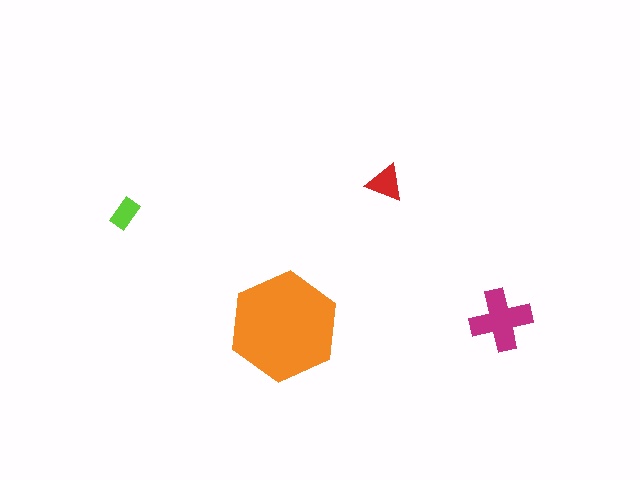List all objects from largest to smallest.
The orange hexagon, the magenta cross, the red triangle, the lime rectangle.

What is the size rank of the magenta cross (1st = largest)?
2nd.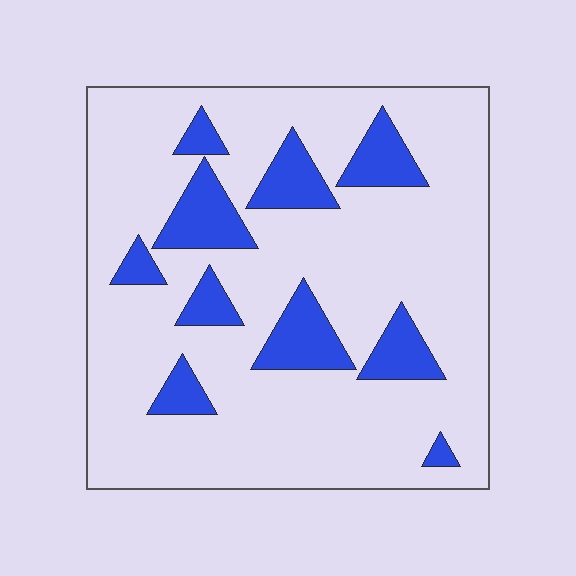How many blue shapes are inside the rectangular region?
10.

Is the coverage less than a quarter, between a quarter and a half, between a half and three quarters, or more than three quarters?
Less than a quarter.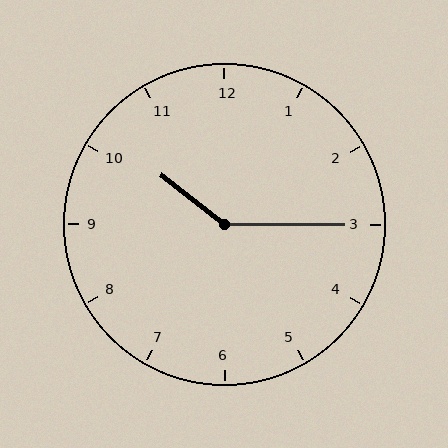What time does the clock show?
10:15.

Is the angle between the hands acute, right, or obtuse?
It is obtuse.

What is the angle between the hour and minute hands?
Approximately 142 degrees.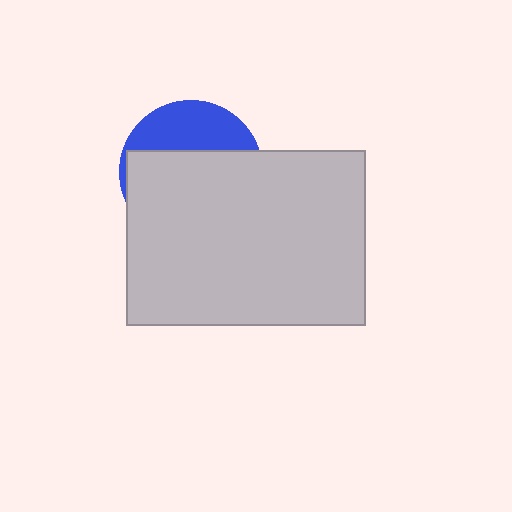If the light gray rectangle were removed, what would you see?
You would see the complete blue circle.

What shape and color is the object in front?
The object in front is a light gray rectangle.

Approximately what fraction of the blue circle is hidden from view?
Roughly 68% of the blue circle is hidden behind the light gray rectangle.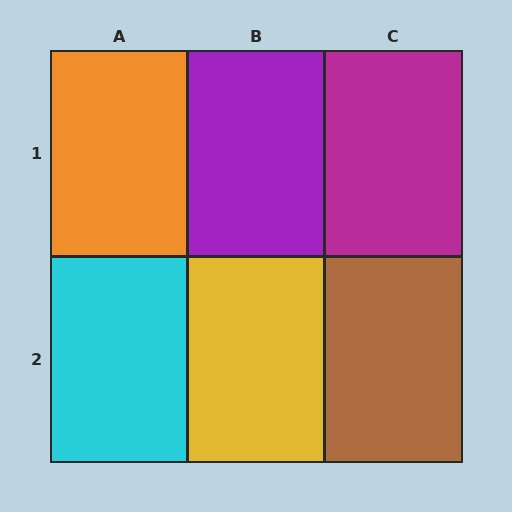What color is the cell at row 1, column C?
Magenta.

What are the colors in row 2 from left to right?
Cyan, yellow, brown.